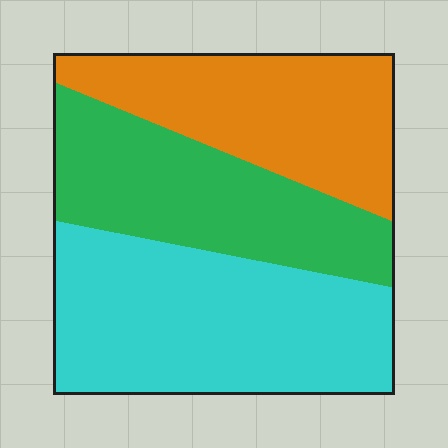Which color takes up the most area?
Cyan, at roughly 40%.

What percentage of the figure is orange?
Orange covers roughly 30% of the figure.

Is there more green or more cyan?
Cyan.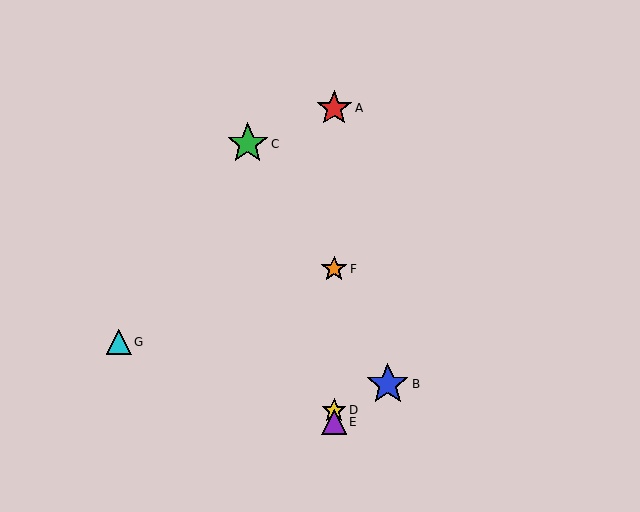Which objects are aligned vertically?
Objects A, D, E, F are aligned vertically.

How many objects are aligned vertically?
4 objects (A, D, E, F) are aligned vertically.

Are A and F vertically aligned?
Yes, both are at x≈334.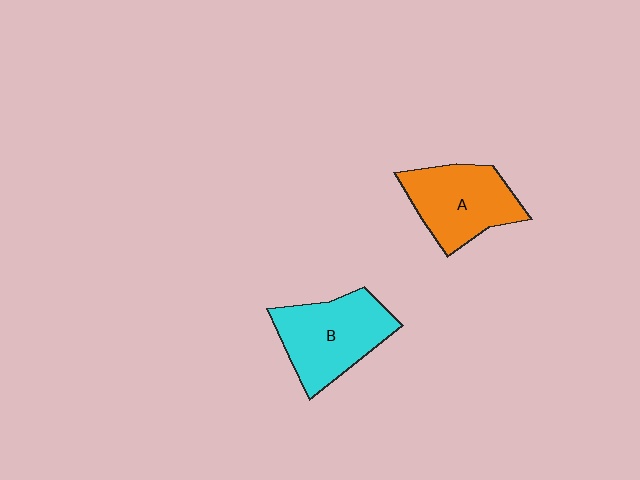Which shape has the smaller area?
Shape A (orange).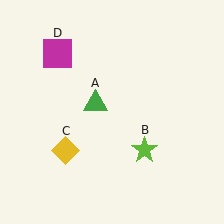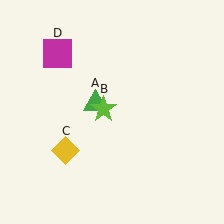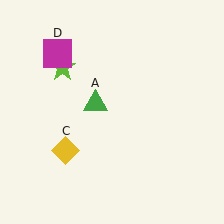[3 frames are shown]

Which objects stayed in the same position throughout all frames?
Green triangle (object A) and yellow diamond (object C) and magenta square (object D) remained stationary.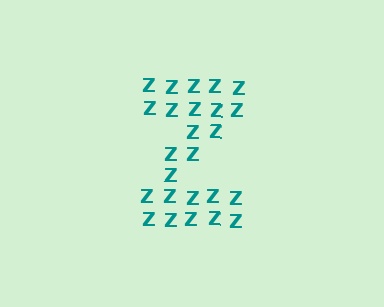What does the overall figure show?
The overall figure shows the letter Z.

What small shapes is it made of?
It is made of small letter Z's.